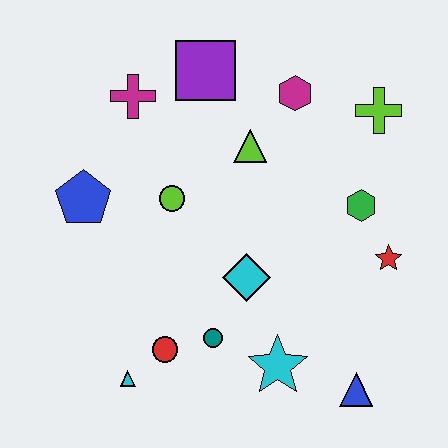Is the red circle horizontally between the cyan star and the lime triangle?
No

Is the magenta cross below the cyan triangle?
No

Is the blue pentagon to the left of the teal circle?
Yes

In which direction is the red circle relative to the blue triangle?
The red circle is to the left of the blue triangle.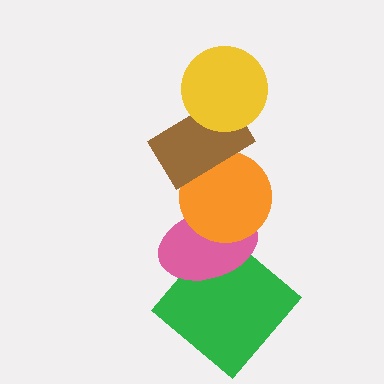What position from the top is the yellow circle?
The yellow circle is 1st from the top.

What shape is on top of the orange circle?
The brown rectangle is on top of the orange circle.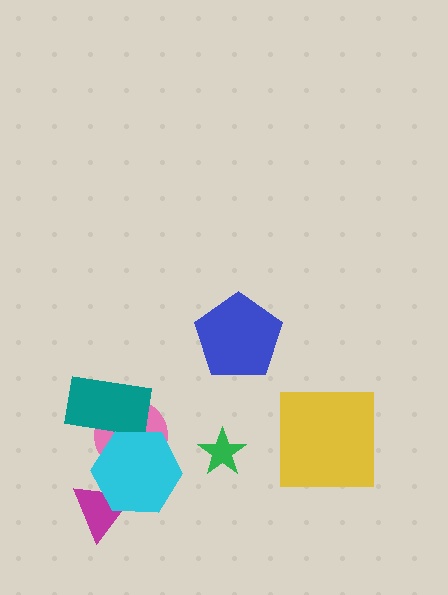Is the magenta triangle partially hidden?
Yes, it is partially covered by another shape.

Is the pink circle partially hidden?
Yes, it is partially covered by another shape.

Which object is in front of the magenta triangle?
The cyan hexagon is in front of the magenta triangle.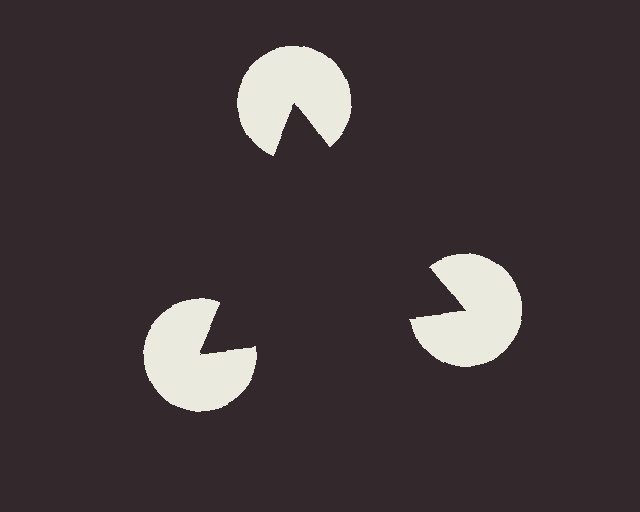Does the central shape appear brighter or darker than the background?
It typically appears slightly darker than the background, even though no actual brightness change is drawn.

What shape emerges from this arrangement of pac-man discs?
An illusory triangle — its edges are inferred from the aligned wedge cuts in the pac-man discs, not physically drawn.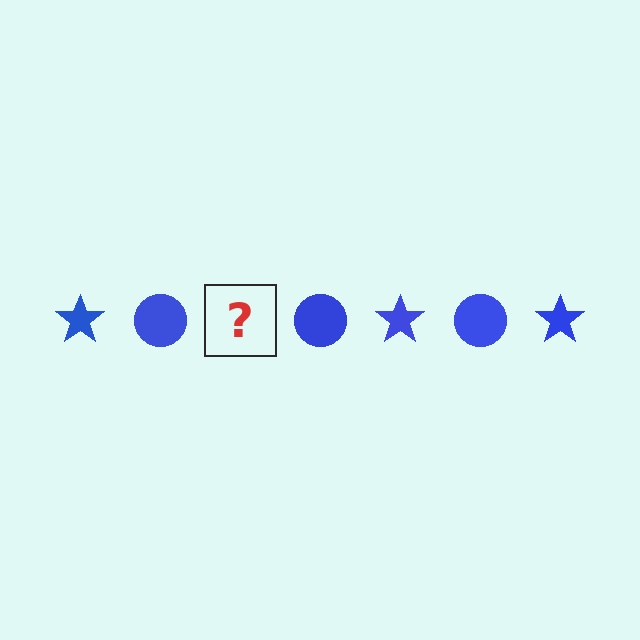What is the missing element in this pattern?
The missing element is a blue star.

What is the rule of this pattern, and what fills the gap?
The rule is that the pattern cycles through star, circle shapes in blue. The gap should be filled with a blue star.